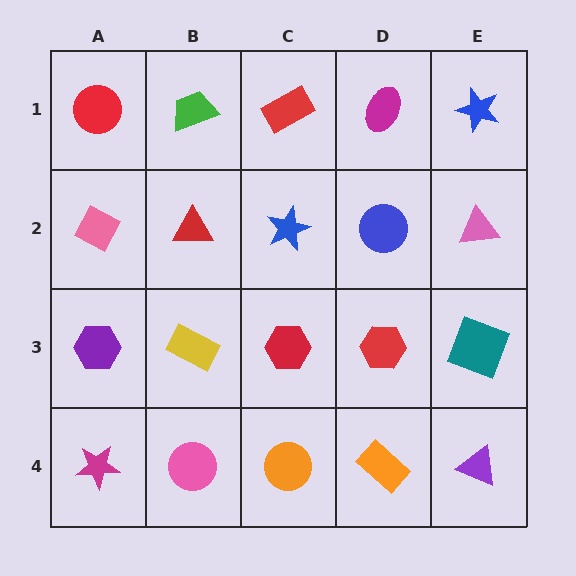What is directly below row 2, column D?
A red hexagon.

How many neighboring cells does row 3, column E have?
3.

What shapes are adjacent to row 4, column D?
A red hexagon (row 3, column D), an orange circle (row 4, column C), a purple triangle (row 4, column E).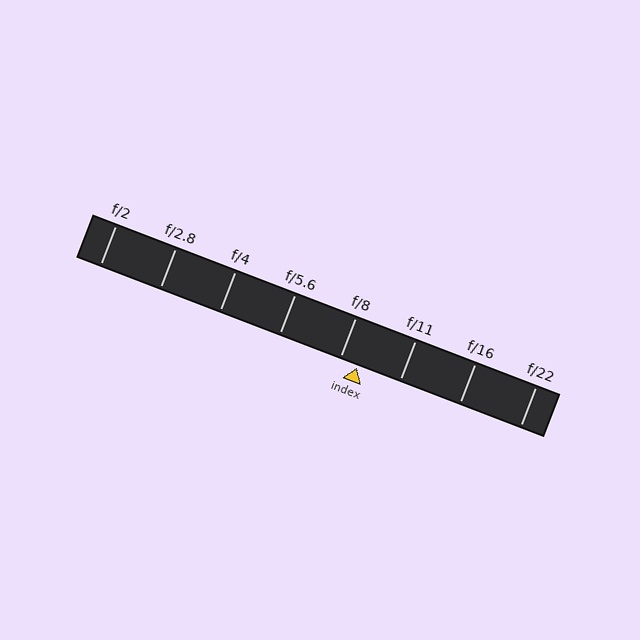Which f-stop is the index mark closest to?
The index mark is closest to f/8.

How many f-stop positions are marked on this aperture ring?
There are 8 f-stop positions marked.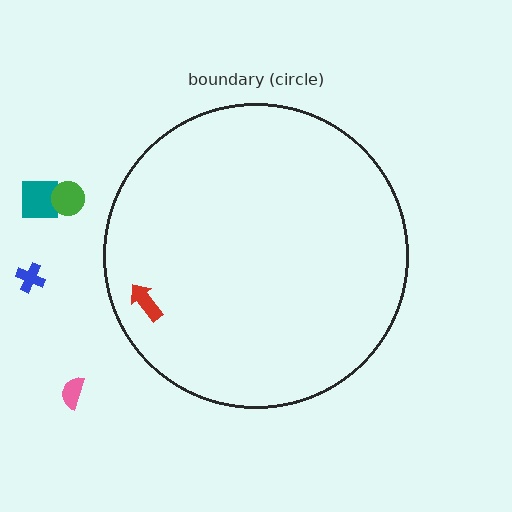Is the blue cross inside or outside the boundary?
Outside.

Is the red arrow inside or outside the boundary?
Inside.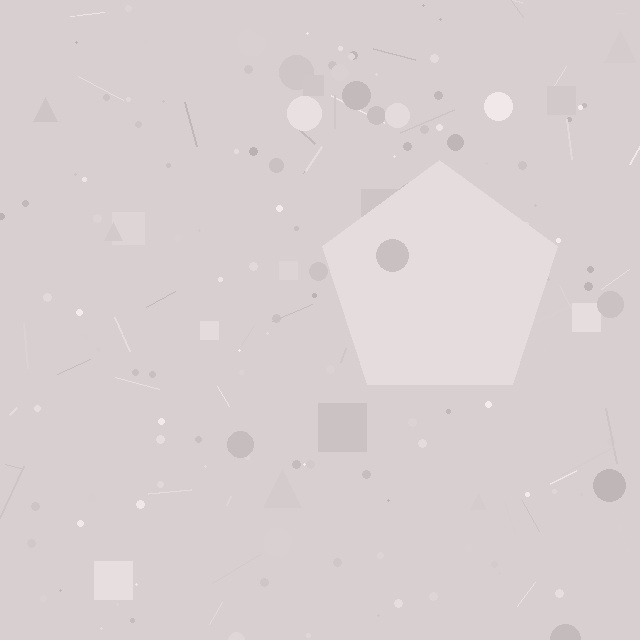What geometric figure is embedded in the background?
A pentagon is embedded in the background.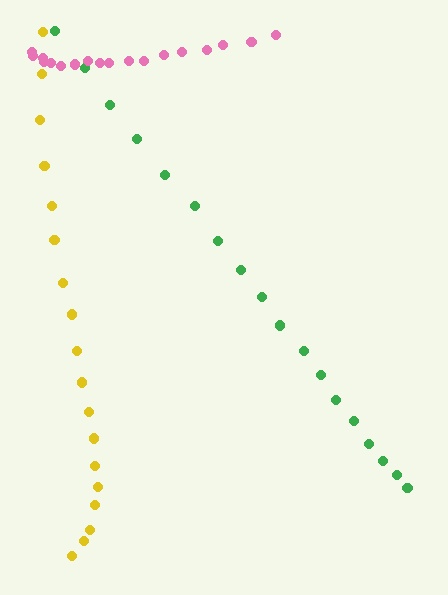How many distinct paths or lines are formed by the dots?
There are 3 distinct paths.